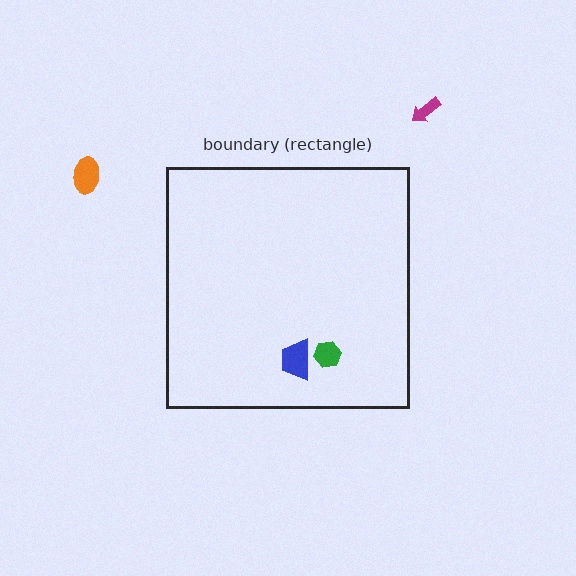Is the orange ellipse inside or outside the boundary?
Outside.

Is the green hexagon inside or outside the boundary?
Inside.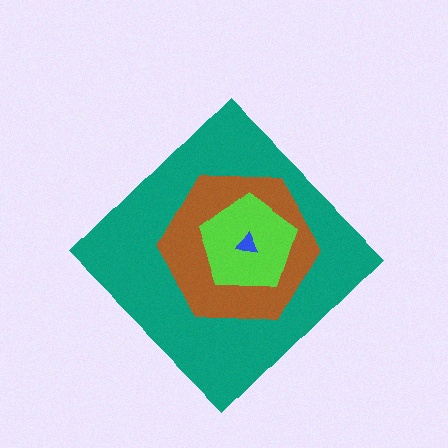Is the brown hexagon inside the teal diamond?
Yes.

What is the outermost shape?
The teal diamond.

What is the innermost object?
The blue triangle.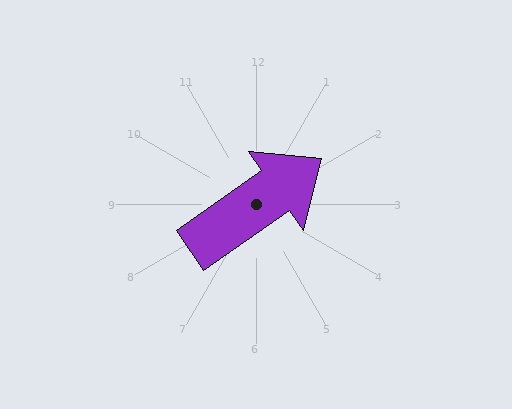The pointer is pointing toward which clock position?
Roughly 2 o'clock.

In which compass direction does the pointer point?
Northeast.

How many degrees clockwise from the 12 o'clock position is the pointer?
Approximately 55 degrees.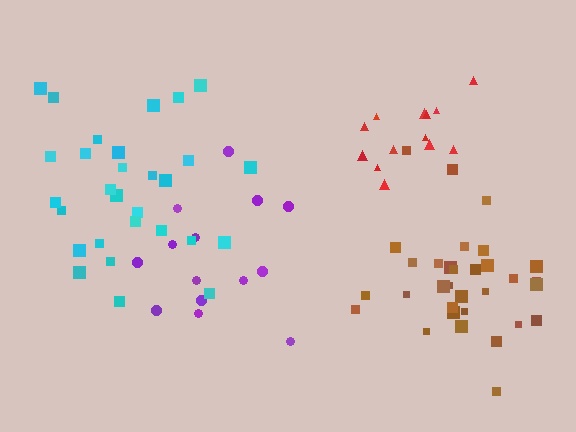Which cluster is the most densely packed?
Red.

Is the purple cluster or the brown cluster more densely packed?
Brown.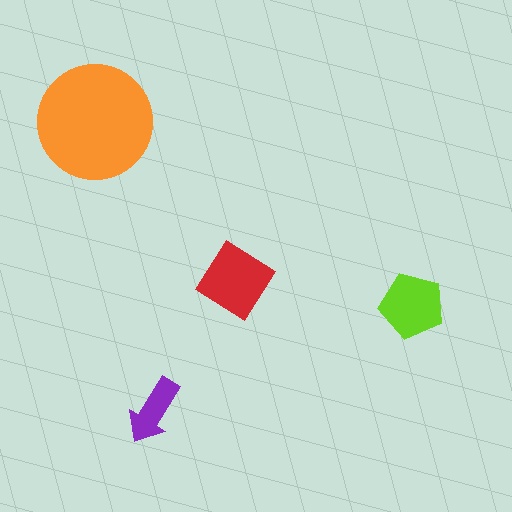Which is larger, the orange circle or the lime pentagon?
The orange circle.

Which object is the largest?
The orange circle.